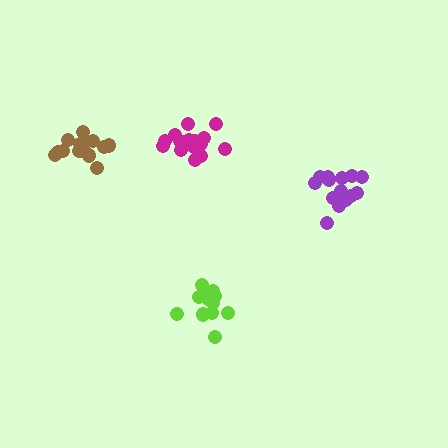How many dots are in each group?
Group 1: 17 dots, Group 2: 15 dots, Group 3: 16 dots, Group 4: 15 dots (63 total).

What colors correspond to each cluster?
The clusters are colored: magenta, lime, purple, brown.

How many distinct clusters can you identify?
There are 4 distinct clusters.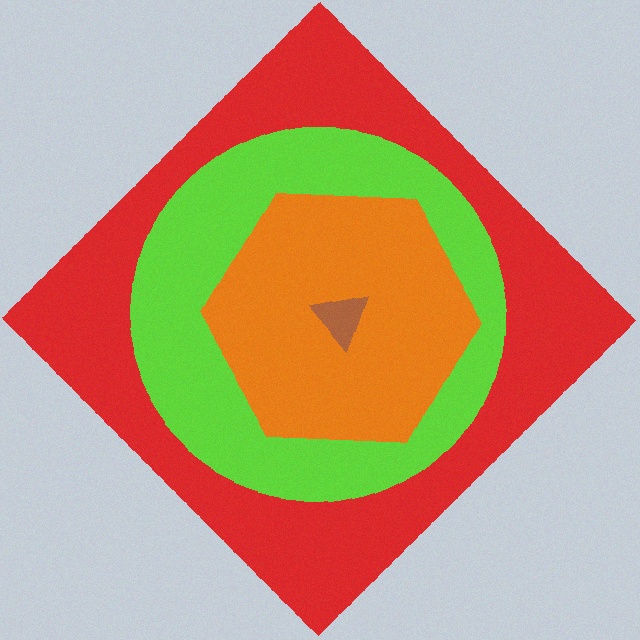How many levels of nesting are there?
4.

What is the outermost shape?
The red diamond.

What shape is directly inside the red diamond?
The lime circle.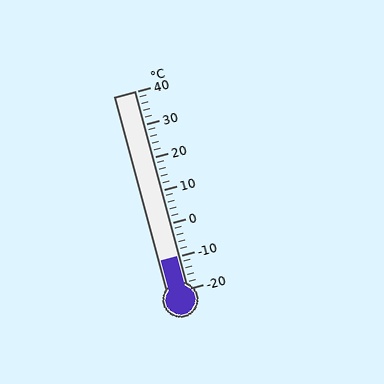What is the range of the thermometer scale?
The thermometer scale ranges from -20°C to 40°C.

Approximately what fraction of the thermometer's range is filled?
The thermometer is filled to approximately 15% of its range.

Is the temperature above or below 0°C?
The temperature is below 0°C.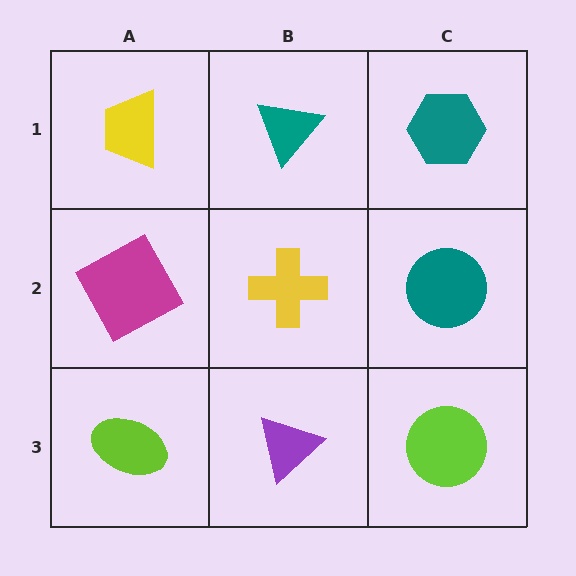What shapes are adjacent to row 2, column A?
A yellow trapezoid (row 1, column A), a lime ellipse (row 3, column A), a yellow cross (row 2, column B).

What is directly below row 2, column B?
A purple triangle.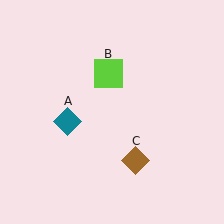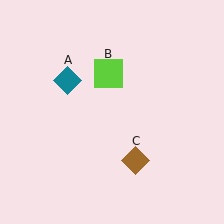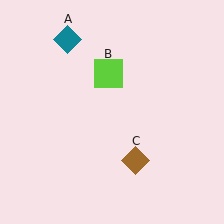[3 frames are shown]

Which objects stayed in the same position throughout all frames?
Lime square (object B) and brown diamond (object C) remained stationary.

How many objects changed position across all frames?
1 object changed position: teal diamond (object A).